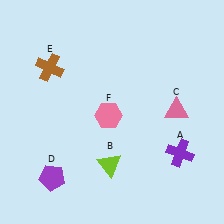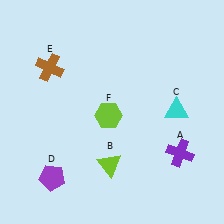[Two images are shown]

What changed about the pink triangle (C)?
In Image 1, C is pink. In Image 2, it changed to cyan.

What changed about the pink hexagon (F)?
In Image 1, F is pink. In Image 2, it changed to lime.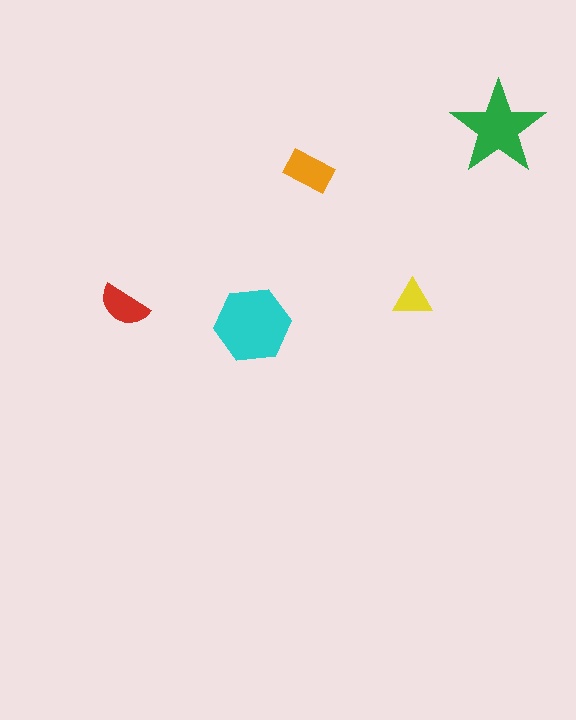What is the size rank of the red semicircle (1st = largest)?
4th.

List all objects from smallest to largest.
The yellow triangle, the red semicircle, the orange rectangle, the green star, the cyan hexagon.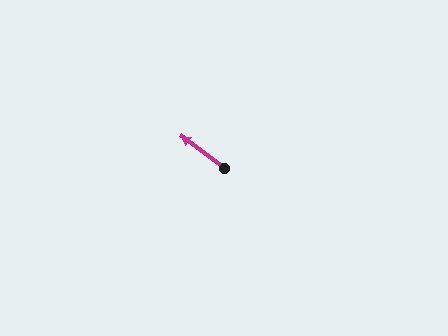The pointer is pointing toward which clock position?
Roughly 10 o'clock.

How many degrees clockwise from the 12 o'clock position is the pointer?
Approximately 307 degrees.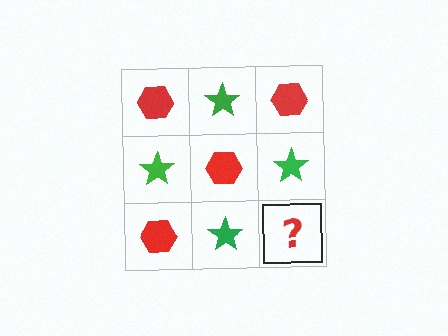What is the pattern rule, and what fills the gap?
The rule is that it alternates red hexagon and green star in a checkerboard pattern. The gap should be filled with a red hexagon.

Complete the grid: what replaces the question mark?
The question mark should be replaced with a red hexagon.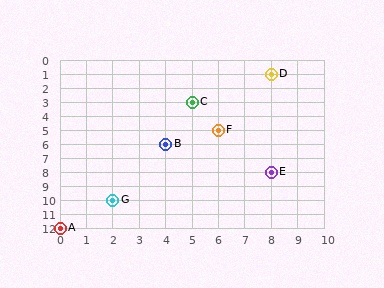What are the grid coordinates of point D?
Point D is at grid coordinates (8, 1).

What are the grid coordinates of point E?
Point E is at grid coordinates (8, 8).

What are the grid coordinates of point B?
Point B is at grid coordinates (4, 6).